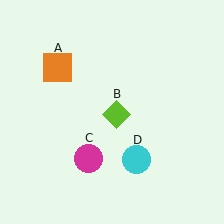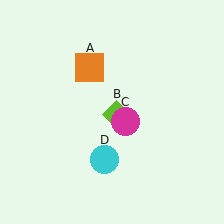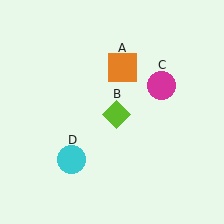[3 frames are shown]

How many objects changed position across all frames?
3 objects changed position: orange square (object A), magenta circle (object C), cyan circle (object D).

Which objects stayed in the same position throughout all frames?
Lime diamond (object B) remained stationary.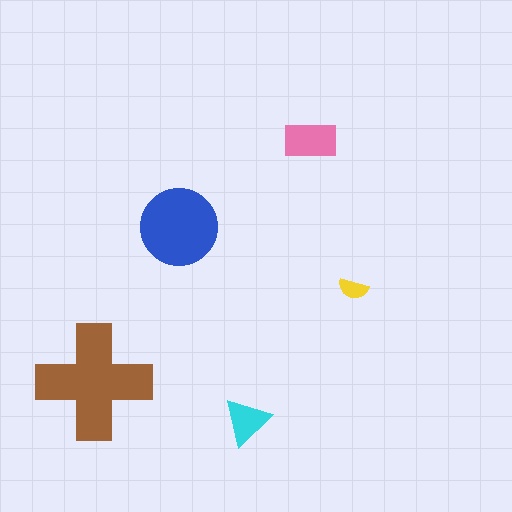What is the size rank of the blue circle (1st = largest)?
2nd.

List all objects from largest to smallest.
The brown cross, the blue circle, the pink rectangle, the cyan triangle, the yellow semicircle.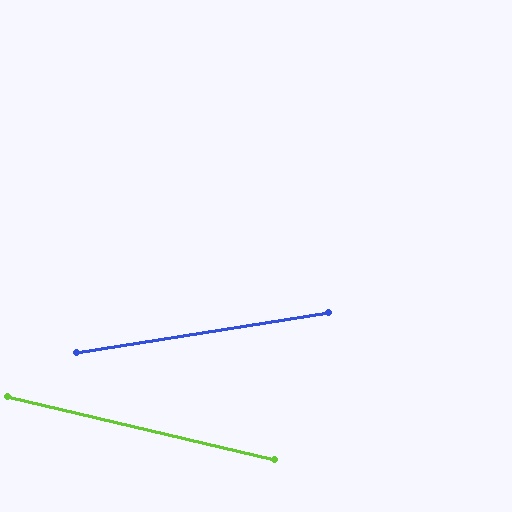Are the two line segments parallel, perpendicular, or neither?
Neither parallel nor perpendicular — they differ by about 22°.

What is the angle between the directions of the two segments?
Approximately 22 degrees.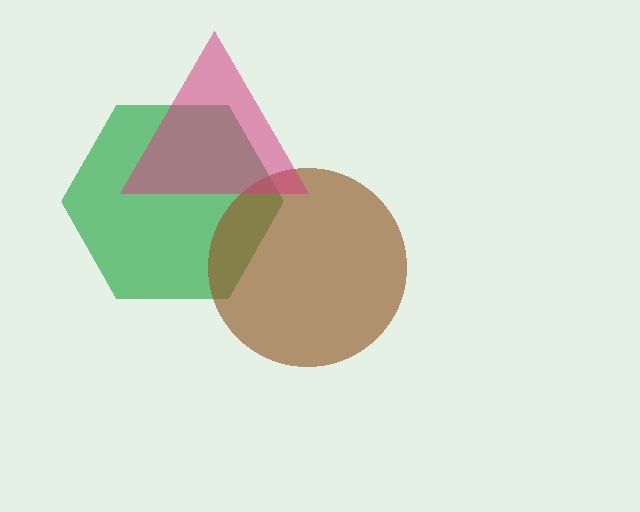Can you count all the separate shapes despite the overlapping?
Yes, there are 3 separate shapes.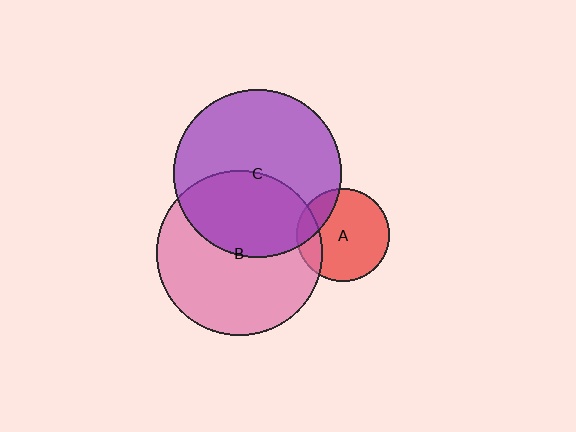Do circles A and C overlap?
Yes.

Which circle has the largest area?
Circle C (purple).